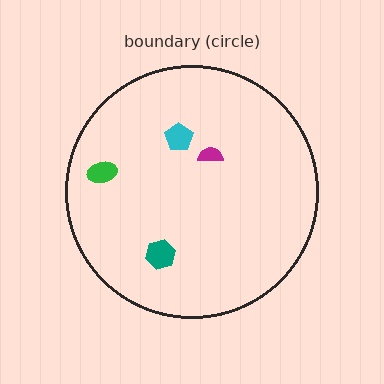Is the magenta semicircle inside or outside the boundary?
Inside.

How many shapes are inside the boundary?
4 inside, 0 outside.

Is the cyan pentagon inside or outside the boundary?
Inside.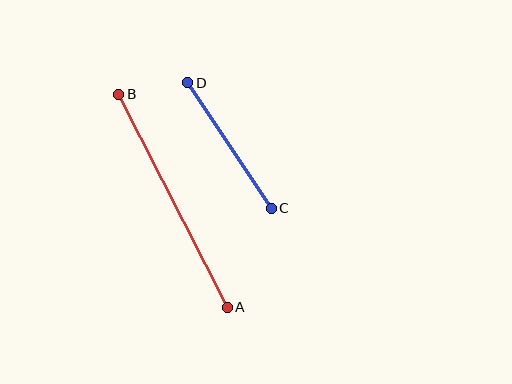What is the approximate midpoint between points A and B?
The midpoint is at approximately (173, 201) pixels.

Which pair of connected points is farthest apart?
Points A and B are farthest apart.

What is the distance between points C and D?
The distance is approximately 151 pixels.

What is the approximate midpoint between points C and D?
The midpoint is at approximately (229, 146) pixels.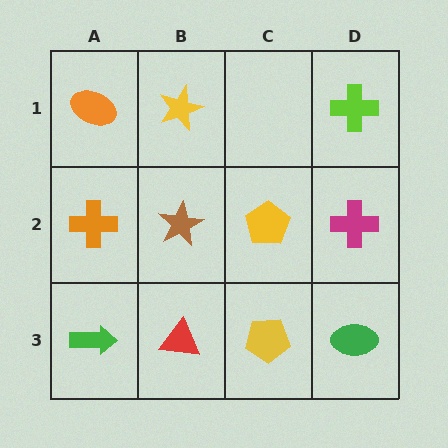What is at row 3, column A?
A green arrow.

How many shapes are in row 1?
3 shapes.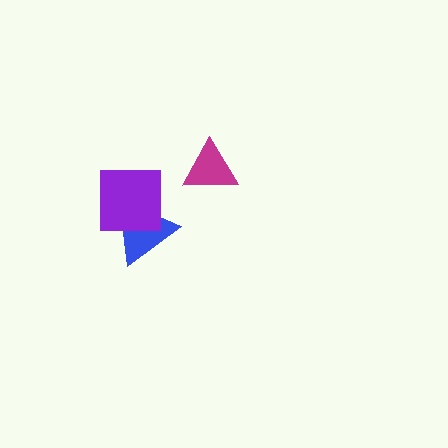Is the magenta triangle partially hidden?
No, no other shape covers it.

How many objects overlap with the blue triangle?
1 object overlaps with the blue triangle.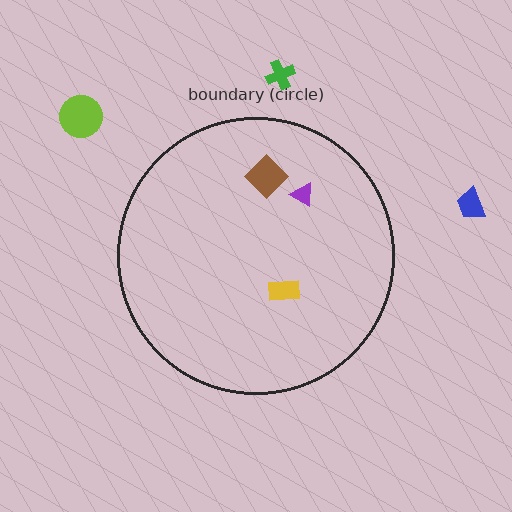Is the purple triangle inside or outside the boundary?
Inside.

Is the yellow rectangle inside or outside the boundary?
Inside.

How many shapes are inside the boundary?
3 inside, 3 outside.